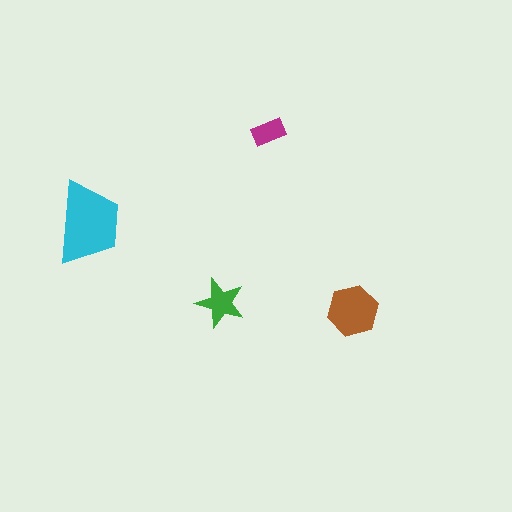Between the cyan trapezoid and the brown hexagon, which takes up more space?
The cyan trapezoid.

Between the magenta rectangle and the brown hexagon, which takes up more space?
The brown hexagon.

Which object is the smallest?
The magenta rectangle.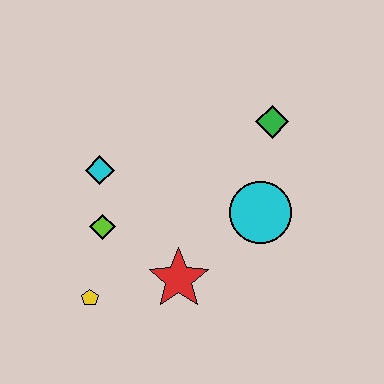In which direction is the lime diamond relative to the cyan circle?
The lime diamond is to the left of the cyan circle.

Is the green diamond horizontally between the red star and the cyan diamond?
No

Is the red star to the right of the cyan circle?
No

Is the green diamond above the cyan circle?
Yes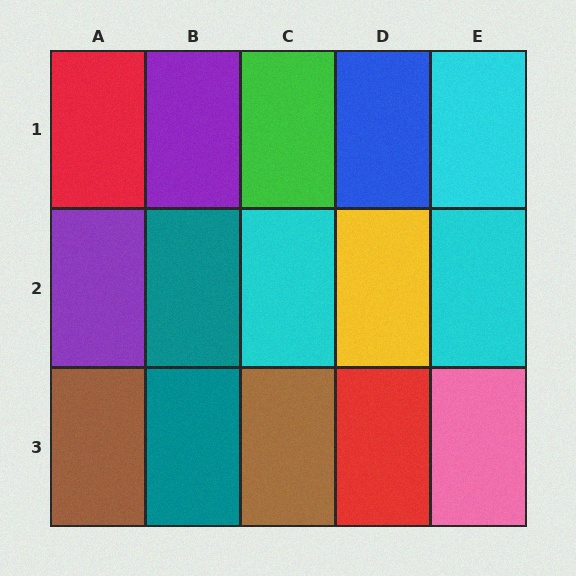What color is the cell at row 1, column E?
Cyan.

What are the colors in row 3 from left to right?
Brown, teal, brown, red, pink.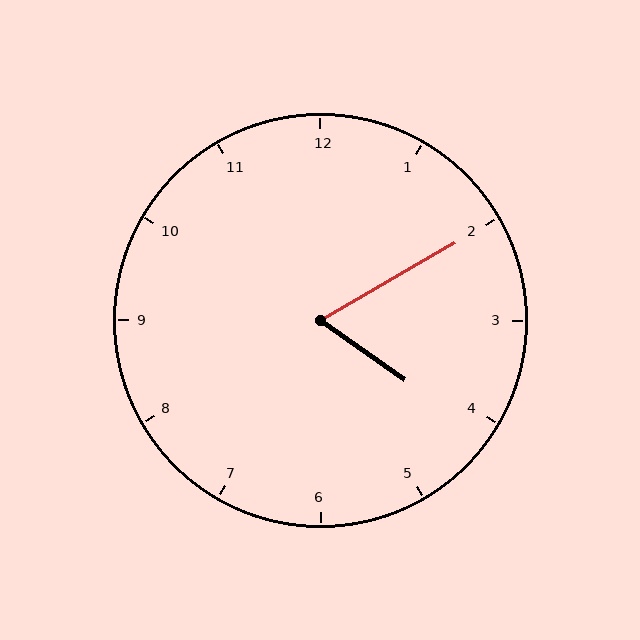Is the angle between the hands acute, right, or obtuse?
It is acute.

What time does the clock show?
4:10.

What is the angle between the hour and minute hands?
Approximately 65 degrees.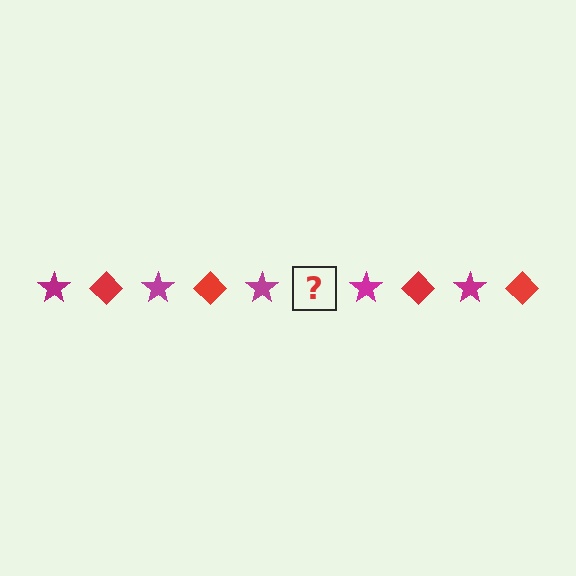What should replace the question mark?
The question mark should be replaced with a red diamond.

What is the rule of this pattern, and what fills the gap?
The rule is that the pattern alternates between magenta star and red diamond. The gap should be filled with a red diamond.